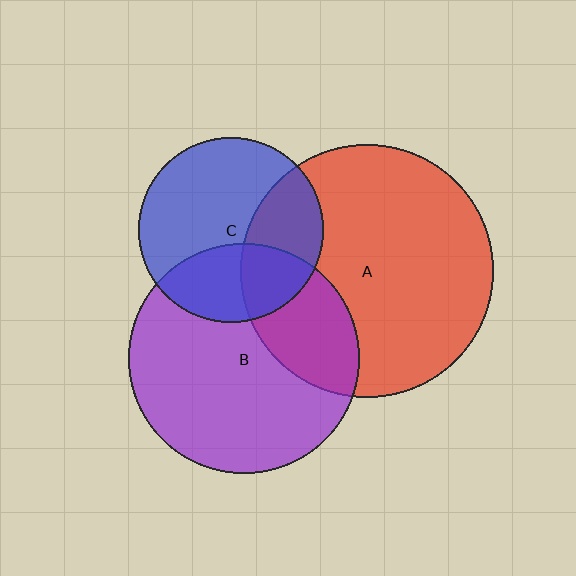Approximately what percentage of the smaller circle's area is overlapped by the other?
Approximately 35%.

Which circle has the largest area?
Circle A (red).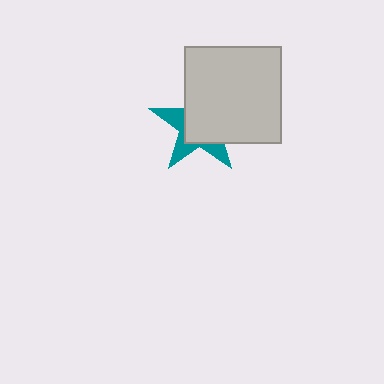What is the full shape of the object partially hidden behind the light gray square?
The partially hidden object is a teal star.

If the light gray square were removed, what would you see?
You would see the complete teal star.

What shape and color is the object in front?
The object in front is a light gray square.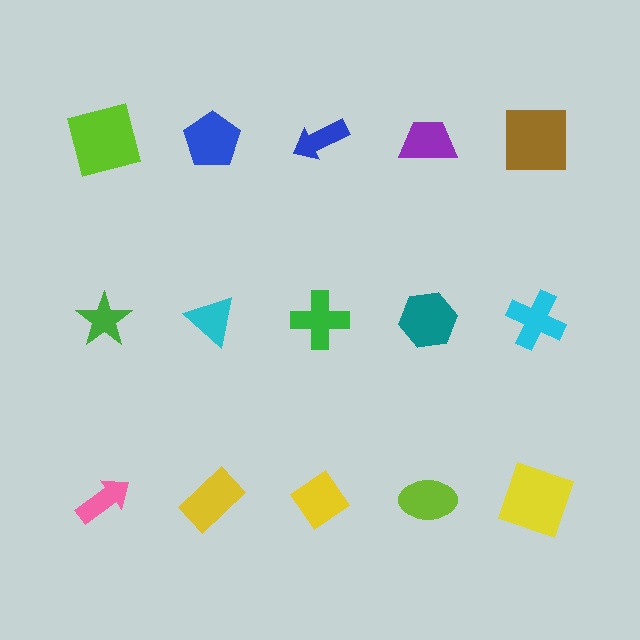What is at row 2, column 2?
A cyan triangle.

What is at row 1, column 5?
A brown square.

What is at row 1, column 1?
A lime square.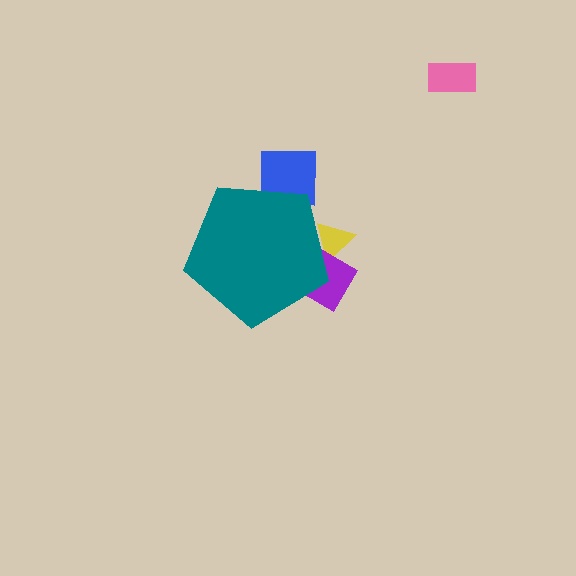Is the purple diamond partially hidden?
Yes, the purple diamond is partially hidden behind the teal pentagon.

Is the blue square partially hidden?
Yes, the blue square is partially hidden behind the teal pentagon.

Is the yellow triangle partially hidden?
Yes, the yellow triangle is partially hidden behind the teal pentagon.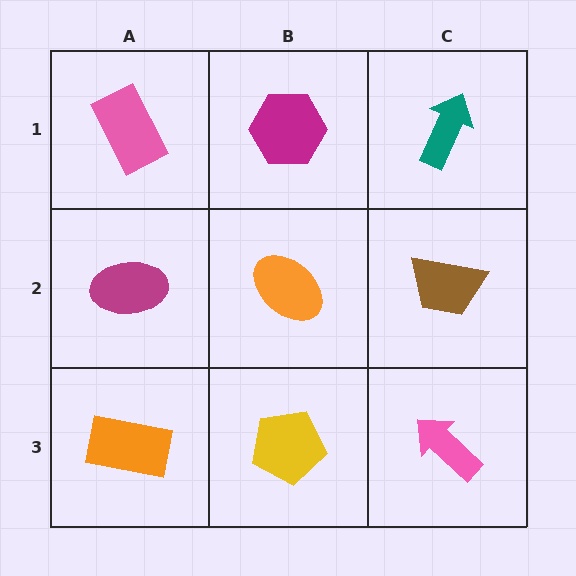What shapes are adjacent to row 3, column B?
An orange ellipse (row 2, column B), an orange rectangle (row 3, column A), a pink arrow (row 3, column C).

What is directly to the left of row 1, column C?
A magenta hexagon.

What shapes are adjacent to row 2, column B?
A magenta hexagon (row 1, column B), a yellow pentagon (row 3, column B), a magenta ellipse (row 2, column A), a brown trapezoid (row 2, column C).